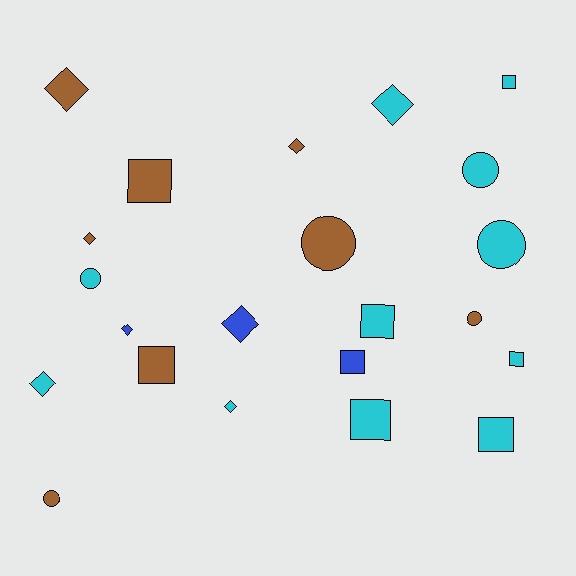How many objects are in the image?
There are 22 objects.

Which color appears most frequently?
Cyan, with 11 objects.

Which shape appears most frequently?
Diamond, with 8 objects.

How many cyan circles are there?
There are 3 cyan circles.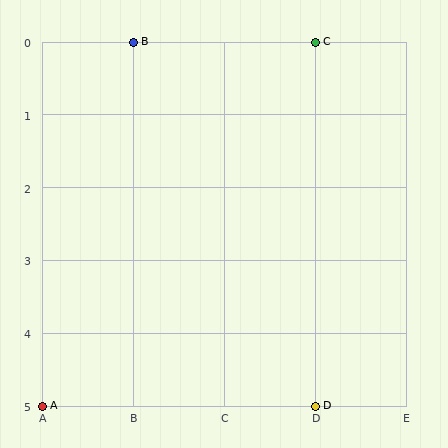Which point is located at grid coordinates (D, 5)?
Point D is at (D, 5).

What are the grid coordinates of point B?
Point B is at grid coordinates (B, 0).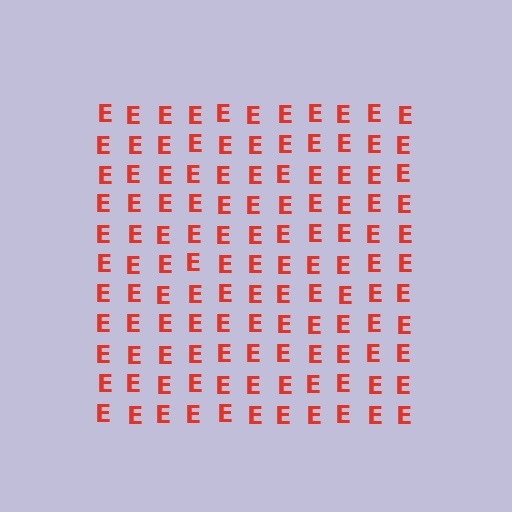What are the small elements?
The small elements are letter E's.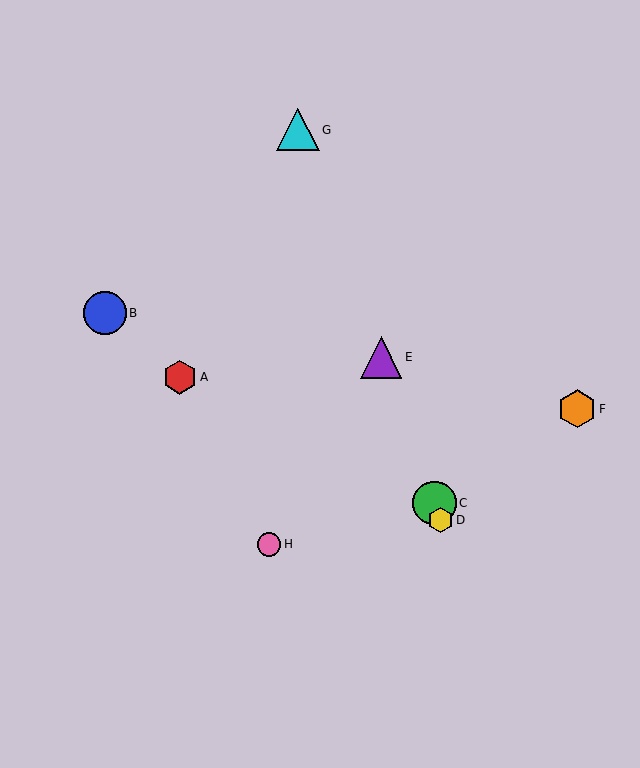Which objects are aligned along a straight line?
Objects C, D, E, G are aligned along a straight line.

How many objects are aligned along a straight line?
4 objects (C, D, E, G) are aligned along a straight line.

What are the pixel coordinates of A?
Object A is at (180, 377).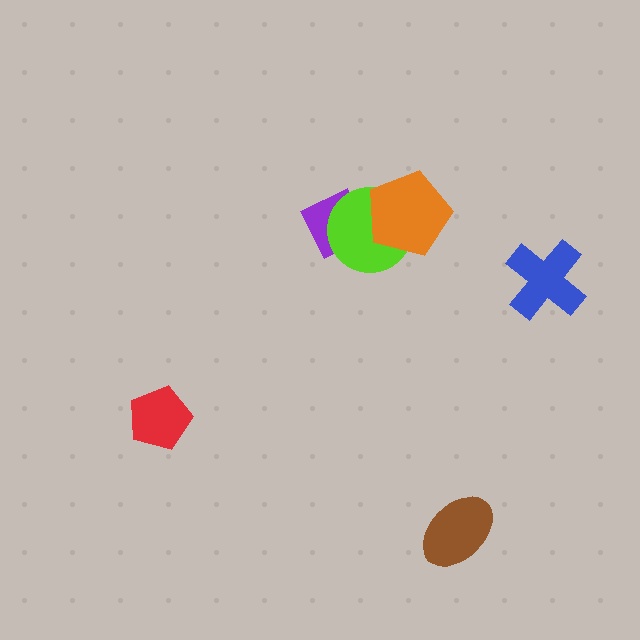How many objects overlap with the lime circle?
2 objects overlap with the lime circle.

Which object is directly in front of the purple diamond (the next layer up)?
The lime circle is directly in front of the purple diamond.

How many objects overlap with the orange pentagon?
2 objects overlap with the orange pentagon.